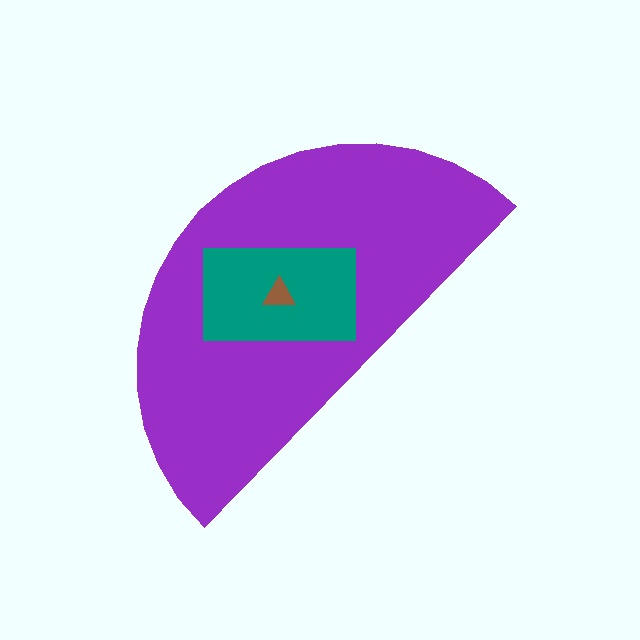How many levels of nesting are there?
3.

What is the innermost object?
The brown triangle.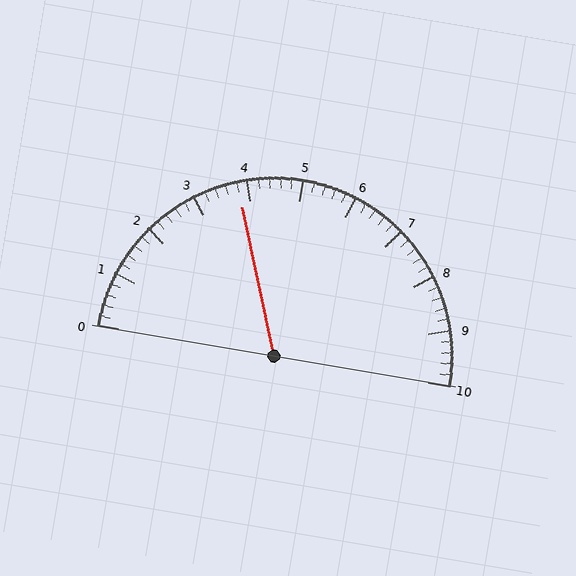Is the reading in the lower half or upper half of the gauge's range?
The reading is in the lower half of the range (0 to 10).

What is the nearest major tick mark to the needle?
The nearest major tick mark is 4.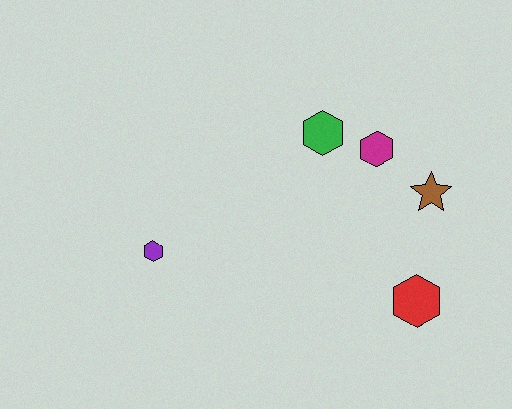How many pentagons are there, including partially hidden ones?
There are no pentagons.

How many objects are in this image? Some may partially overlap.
There are 5 objects.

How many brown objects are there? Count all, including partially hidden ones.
There is 1 brown object.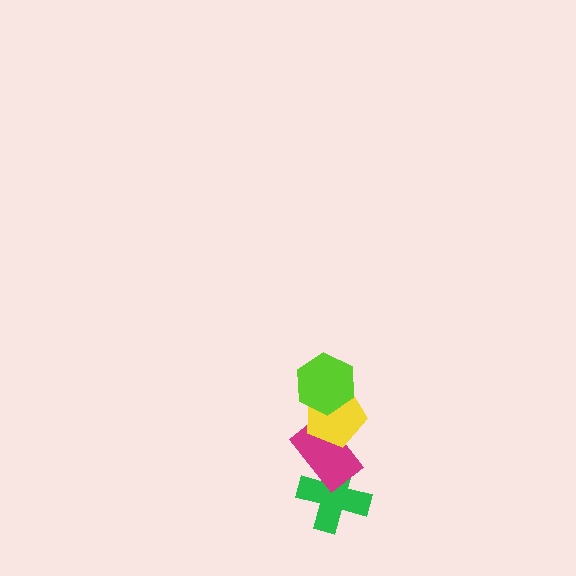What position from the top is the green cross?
The green cross is 4th from the top.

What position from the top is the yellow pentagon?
The yellow pentagon is 2nd from the top.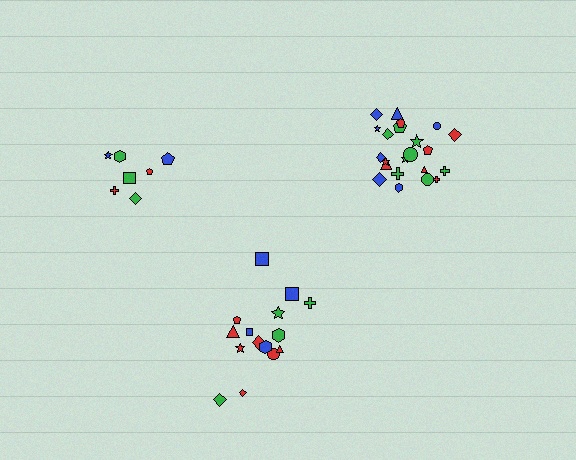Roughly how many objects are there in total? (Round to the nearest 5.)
Roughly 45 objects in total.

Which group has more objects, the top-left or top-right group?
The top-right group.